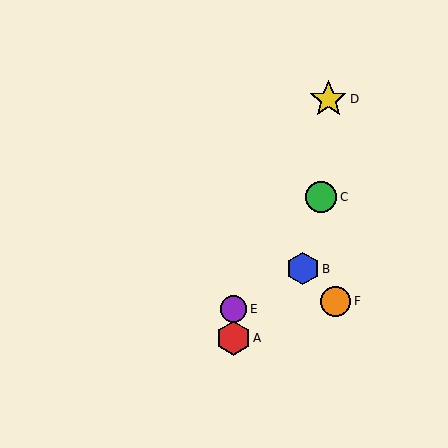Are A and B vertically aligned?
No, A is at x≈233 and B is at x≈303.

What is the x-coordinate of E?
Object E is at x≈233.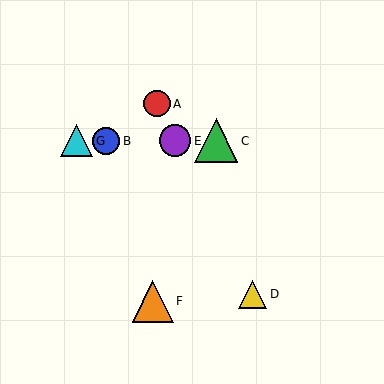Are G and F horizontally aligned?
No, G is at y≈141 and F is at y≈301.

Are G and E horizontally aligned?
Yes, both are at y≈141.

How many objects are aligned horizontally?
4 objects (B, C, E, G) are aligned horizontally.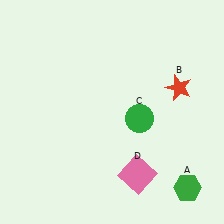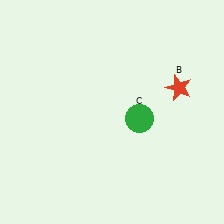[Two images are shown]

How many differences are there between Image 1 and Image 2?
There are 2 differences between the two images.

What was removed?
The pink square (D), the green hexagon (A) were removed in Image 2.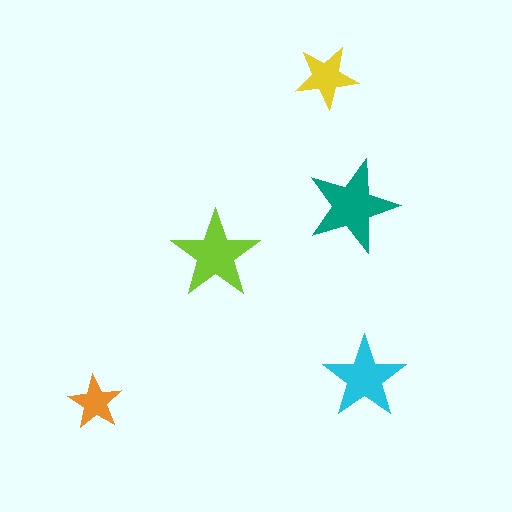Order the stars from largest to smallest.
the teal one, the lime one, the cyan one, the yellow one, the orange one.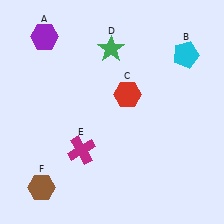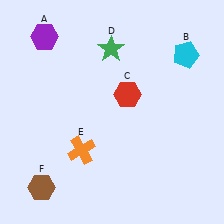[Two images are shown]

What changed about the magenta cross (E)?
In Image 1, E is magenta. In Image 2, it changed to orange.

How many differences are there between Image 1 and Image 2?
There is 1 difference between the two images.